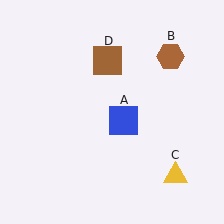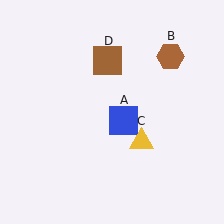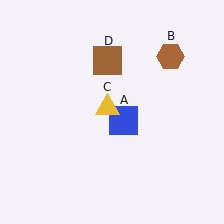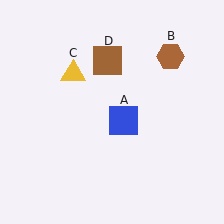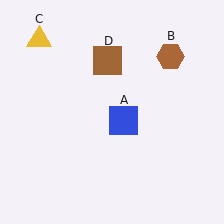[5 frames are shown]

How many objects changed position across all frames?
1 object changed position: yellow triangle (object C).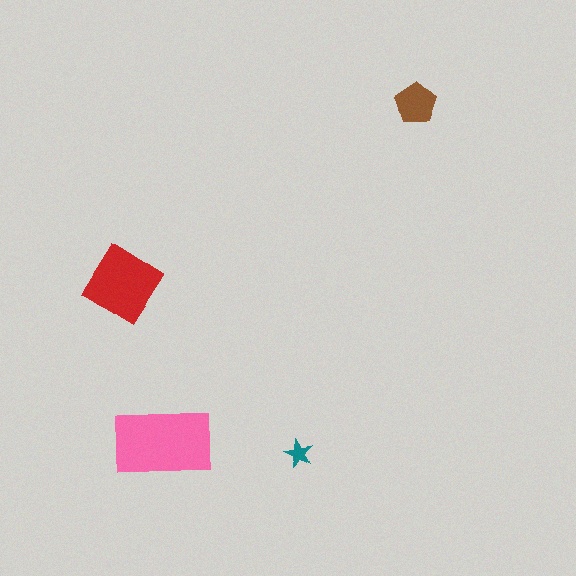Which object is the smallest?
The teal star.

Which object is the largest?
The pink rectangle.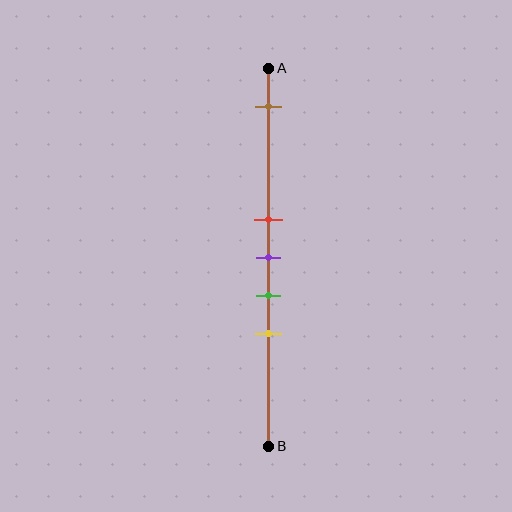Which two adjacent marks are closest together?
The red and purple marks are the closest adjacent pair.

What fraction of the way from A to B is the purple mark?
The purple mark is approximately 50% (0.5) of the way from A to B.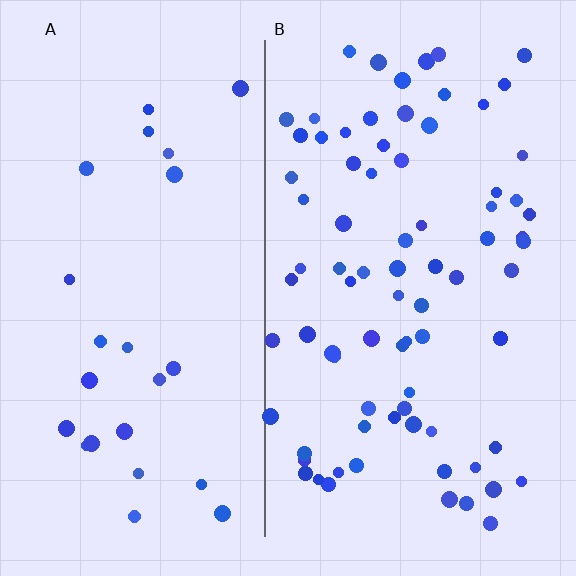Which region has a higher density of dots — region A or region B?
B (the right).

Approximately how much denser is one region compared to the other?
Approximately 3.2× — region B over region A.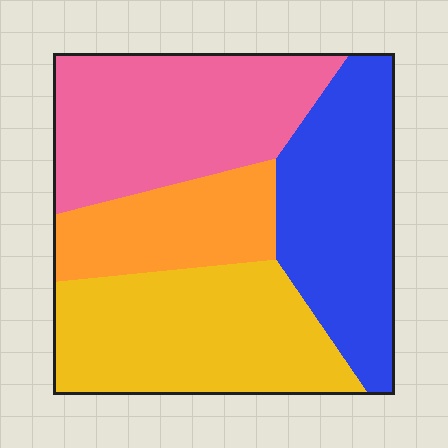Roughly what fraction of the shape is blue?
Blue takes up about one quarter (1/4) of the shape.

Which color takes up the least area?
Orange, at roughly 15%.